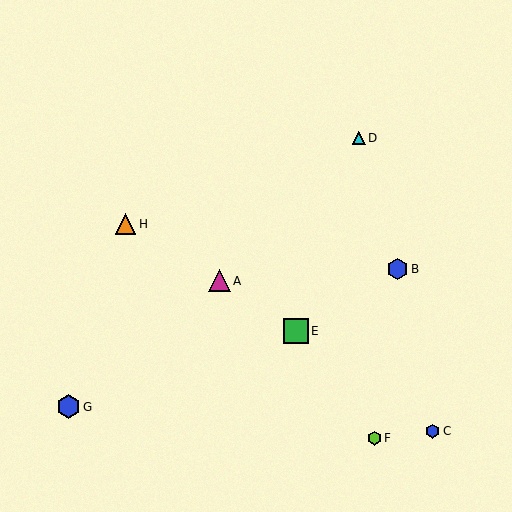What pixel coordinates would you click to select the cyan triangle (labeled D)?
Click at (359, 138) to select the cyan triangle D.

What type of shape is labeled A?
Shape A is a magenta triangle.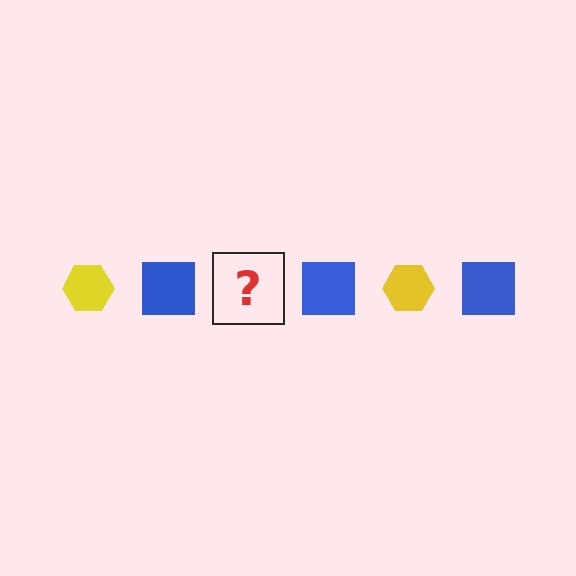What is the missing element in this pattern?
The missing element is a yellow hexagon.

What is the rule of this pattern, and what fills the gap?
The rule is that the pattern alternates between yellow hexagon and blue square. The gap should be filled with a yellow hexagon.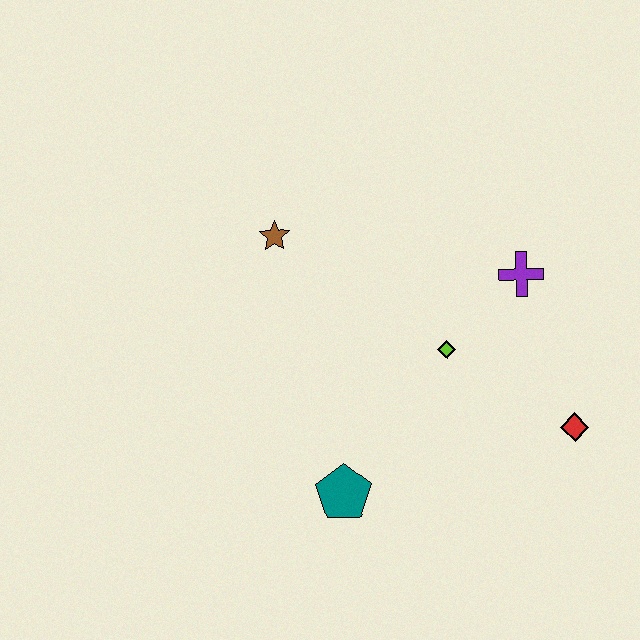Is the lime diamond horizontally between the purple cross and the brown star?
Yes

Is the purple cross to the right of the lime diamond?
Yes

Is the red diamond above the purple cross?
No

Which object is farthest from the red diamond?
The brown star is farthest from the red diamond.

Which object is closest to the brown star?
The lime diamond is closest to the brown star.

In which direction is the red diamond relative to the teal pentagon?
The red diamond is to the right of the teal pentagon.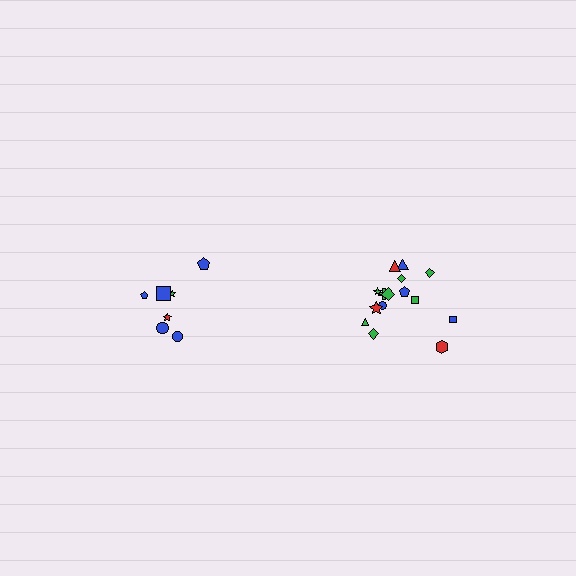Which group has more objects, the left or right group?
The right group.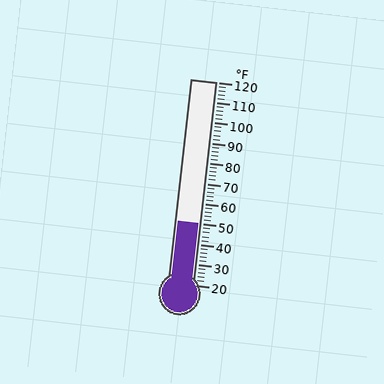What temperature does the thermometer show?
The thermometer shows approximately 50°F.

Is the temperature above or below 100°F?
The temperature is below 100°F.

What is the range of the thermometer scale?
The thermometer scale ranges from 20°F to 120°F.